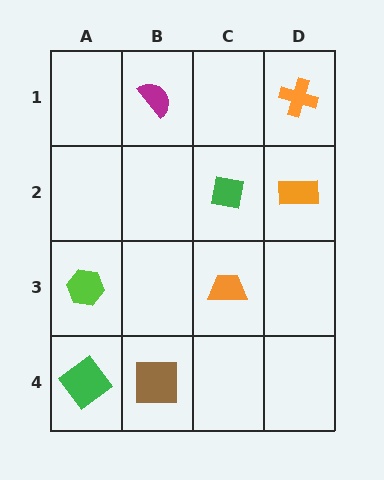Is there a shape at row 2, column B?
No, that cell is empty.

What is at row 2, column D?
An orange rectangle.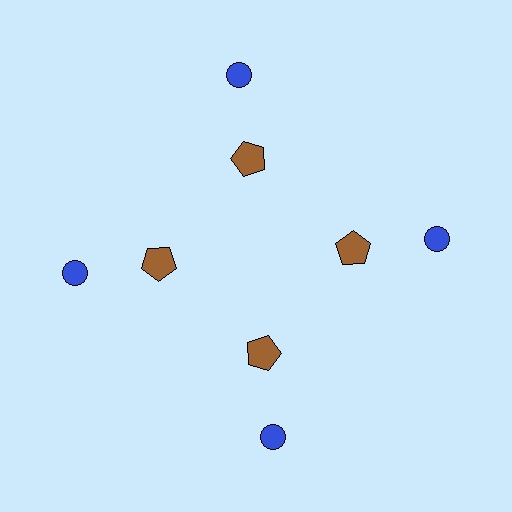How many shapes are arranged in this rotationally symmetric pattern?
There are 8 shapes, arranged in 4 groups of 2.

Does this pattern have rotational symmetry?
Yes, this pattern has 4-fold rotational symmetry. It looks the same after rotating 90 degrees around the center.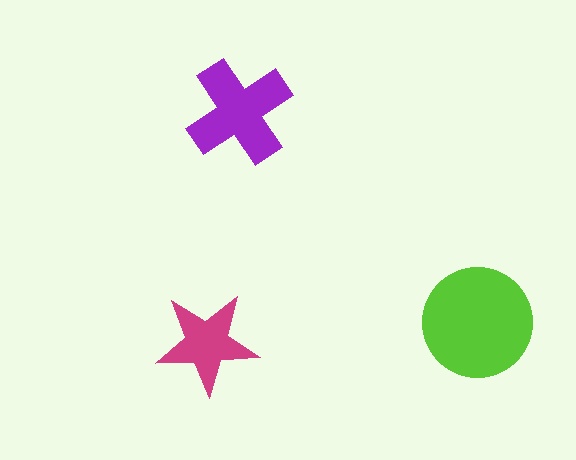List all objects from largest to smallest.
The lime circle, the purple cross, the magenta star.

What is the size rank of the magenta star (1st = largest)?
3rd.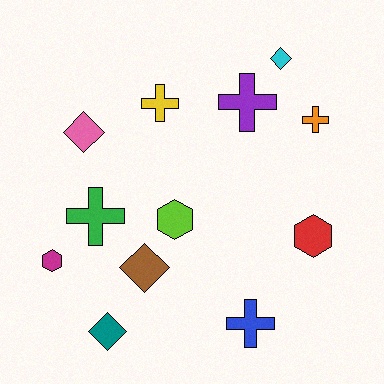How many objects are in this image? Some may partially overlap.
There are 12 objects.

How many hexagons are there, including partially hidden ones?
There are 3 hexagons.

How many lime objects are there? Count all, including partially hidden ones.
There is 1 lime object.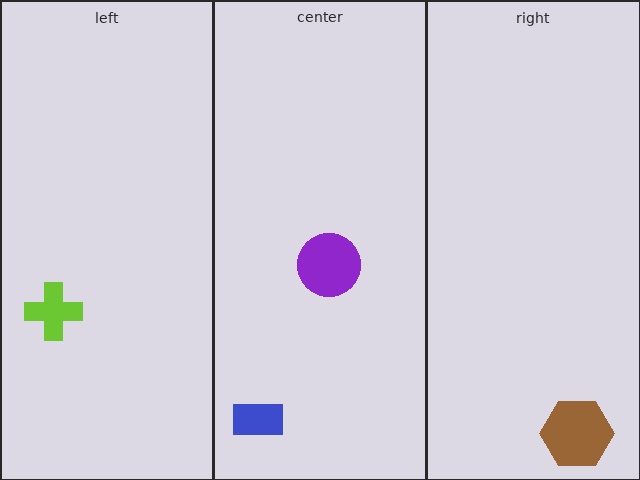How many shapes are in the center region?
2.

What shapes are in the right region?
The brown hexagon.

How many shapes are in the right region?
1.